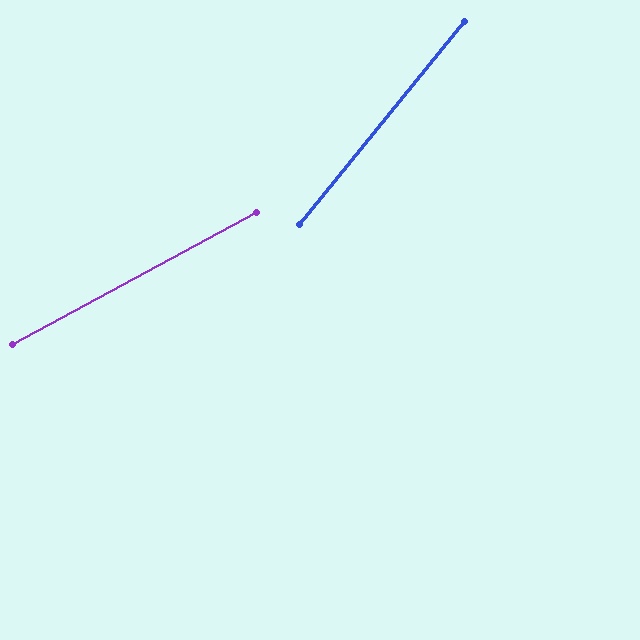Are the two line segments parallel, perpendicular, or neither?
Neither parallel nor perpendicular — they differ by about 23°.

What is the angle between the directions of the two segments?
Approximately 23 degrees.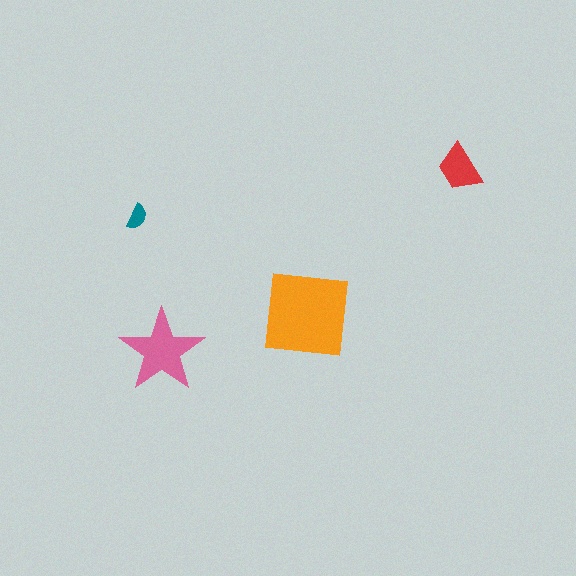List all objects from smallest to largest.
The teal semicircle, the red trapezoid, the pink star, the orange square.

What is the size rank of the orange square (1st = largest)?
1st.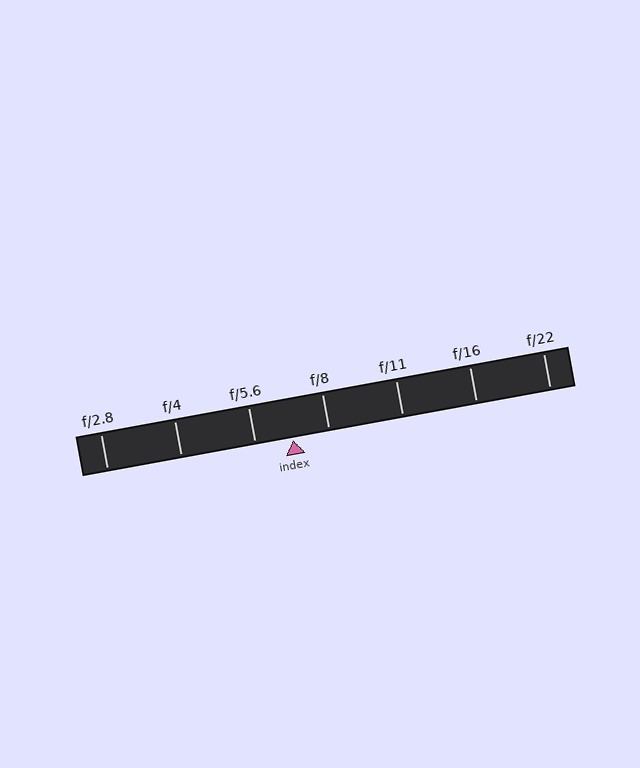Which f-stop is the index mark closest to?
The index mark is closest to f/8.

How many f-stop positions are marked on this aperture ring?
There are 7 f-stop positions marked.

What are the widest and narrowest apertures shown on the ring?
The widest aperture shown is f/2.8 and the narrowest is f/22.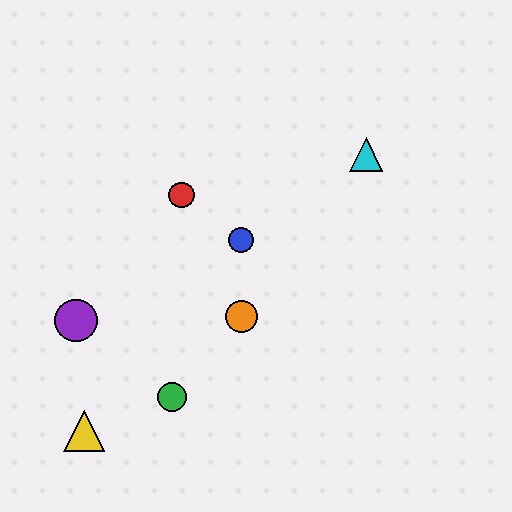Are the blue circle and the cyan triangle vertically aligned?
No, the blue circle is at x≈241 and the cyan triangle is at x≈366.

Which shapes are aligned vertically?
The blue circle, the orange circle are aligned vertically.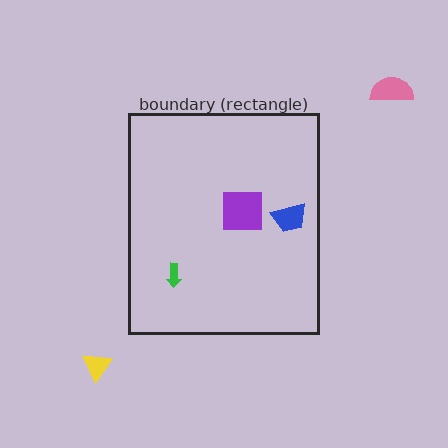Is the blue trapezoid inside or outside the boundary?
Inside.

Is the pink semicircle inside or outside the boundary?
Outside.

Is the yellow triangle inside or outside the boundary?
Outside.